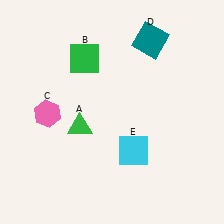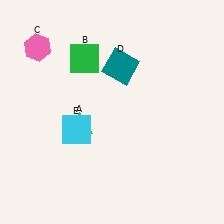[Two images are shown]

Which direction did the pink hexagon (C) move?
The pink hexagon (C) moved up.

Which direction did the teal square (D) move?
The teal square (D) moved left.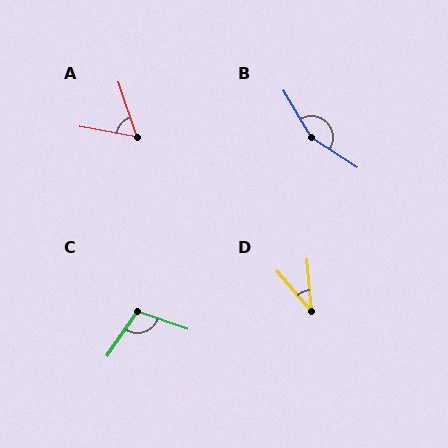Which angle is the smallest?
D, at approximately 35 degrees.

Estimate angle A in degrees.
Approximately 61 degrees.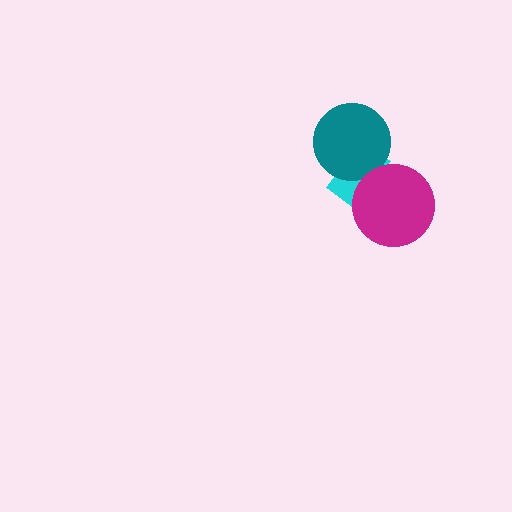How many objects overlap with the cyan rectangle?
2 objects overlap with the cyan rectangle.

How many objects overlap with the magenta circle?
1 object overlaps with the magenta circle.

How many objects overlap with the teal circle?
1 object overlaps with the teal circle.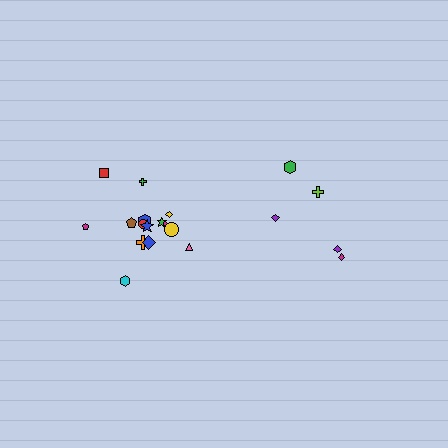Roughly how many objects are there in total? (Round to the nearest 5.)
Roughly 20 objects in total.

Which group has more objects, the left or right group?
The left group.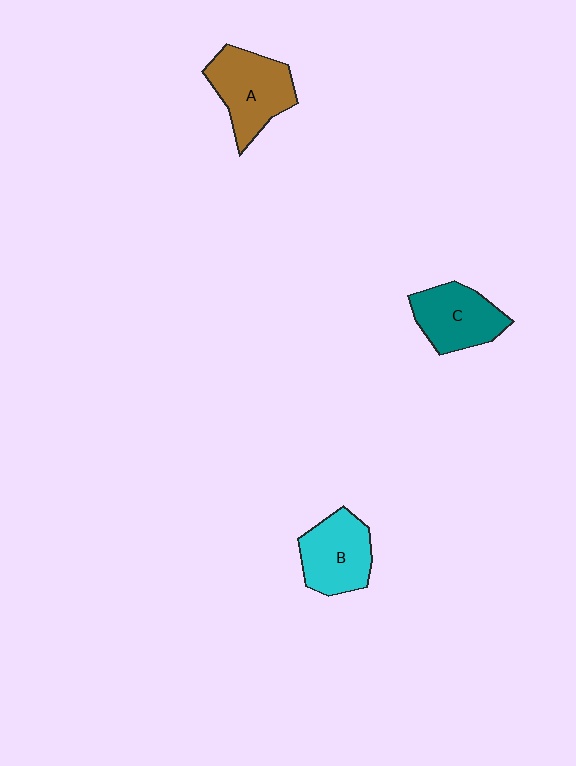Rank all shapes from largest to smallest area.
From largest to smallest: A (brown), B (cyan), C (teal).